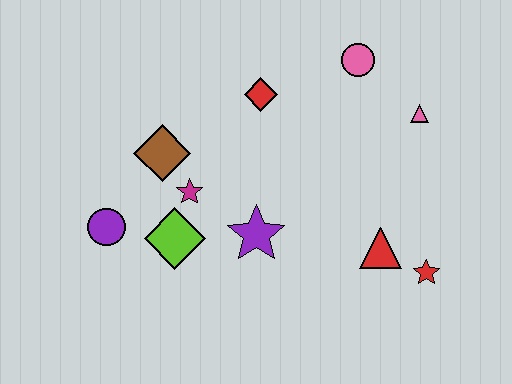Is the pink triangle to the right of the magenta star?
Yes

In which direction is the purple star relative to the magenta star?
The purple star is to the right of the magenta star.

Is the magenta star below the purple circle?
No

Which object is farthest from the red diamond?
The red star is farthest from the red diamond.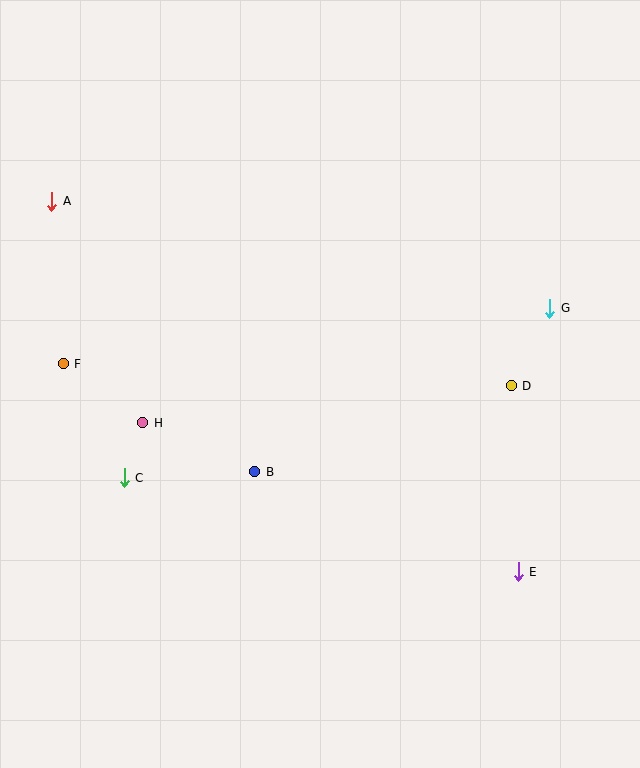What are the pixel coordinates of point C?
Point C is at (124, 478).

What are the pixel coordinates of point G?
Point G is at (550, 308).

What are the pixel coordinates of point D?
Point D is at (511, 386).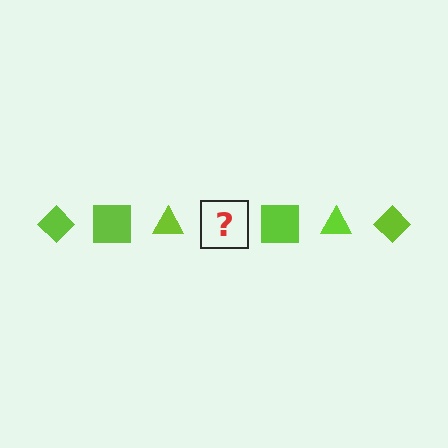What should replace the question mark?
The question mark should be replaced with a lime diamond.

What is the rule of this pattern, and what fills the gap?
The rule is that the pattern cycles through diamond, square, triangle shapes in lime. The gap should be filled with a lime diamond.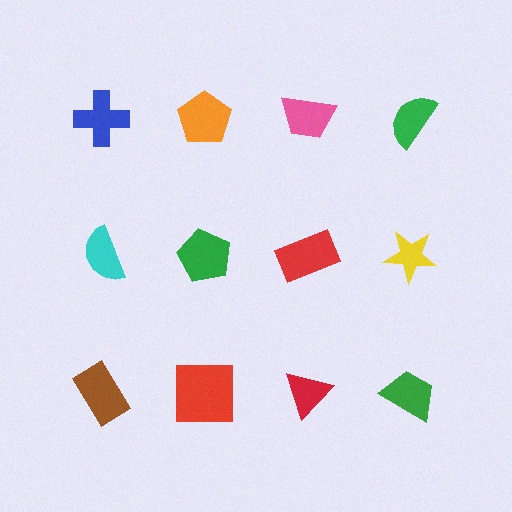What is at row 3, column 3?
A red triangle.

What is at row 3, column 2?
A red square.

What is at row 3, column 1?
A brown rectangle.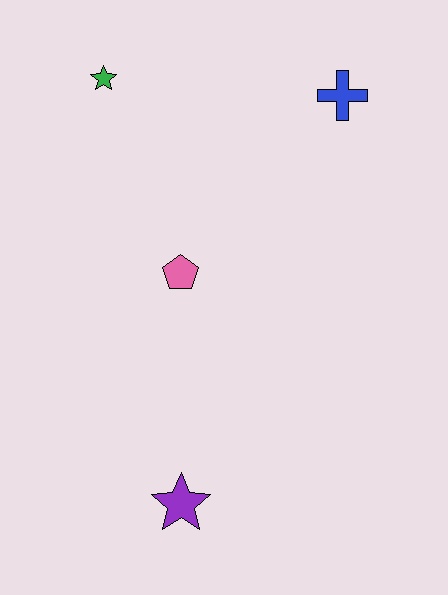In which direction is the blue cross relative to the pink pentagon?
The blue cross is above the pink pentagon.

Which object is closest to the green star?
The pink pentagon is closest to the green star.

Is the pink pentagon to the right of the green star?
Yes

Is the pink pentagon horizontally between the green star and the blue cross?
Yes